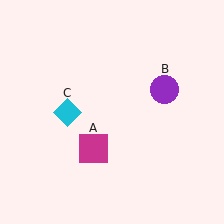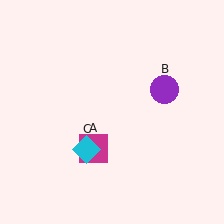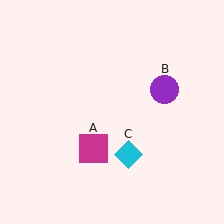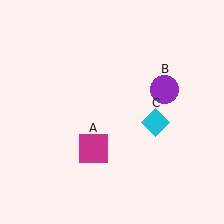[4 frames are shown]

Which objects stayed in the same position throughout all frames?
Magenta square (object A) and purple circle (object B) remained stationary.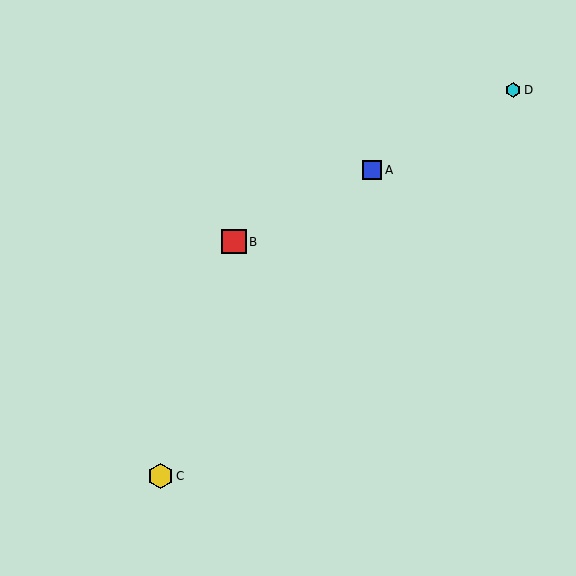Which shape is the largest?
The yellow hexagon (labeled C) is the largest.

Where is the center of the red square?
The center of the red square is at (234, 242).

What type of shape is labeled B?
Shape B is a red square.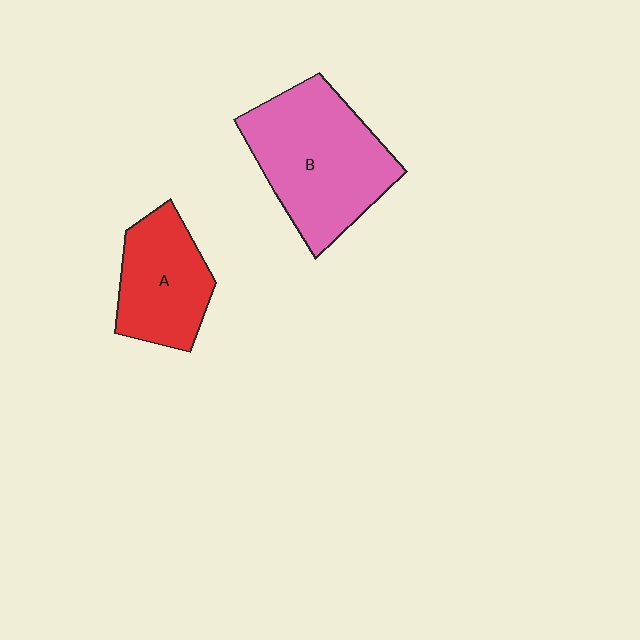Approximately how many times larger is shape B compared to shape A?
Approximately 1.6 times.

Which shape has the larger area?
Shape B (pink).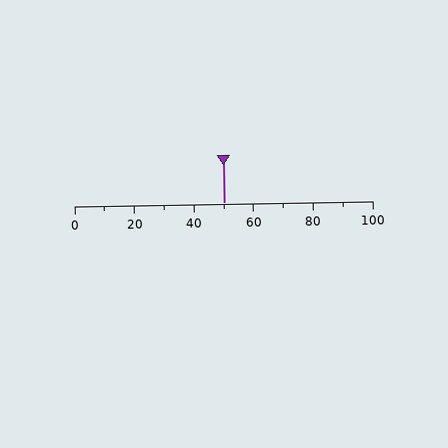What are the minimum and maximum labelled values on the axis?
The axis runs from 0 to 100.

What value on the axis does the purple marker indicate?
The marker indicates approximately 50.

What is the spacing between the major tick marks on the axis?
The major ticks are spaced 20 apart.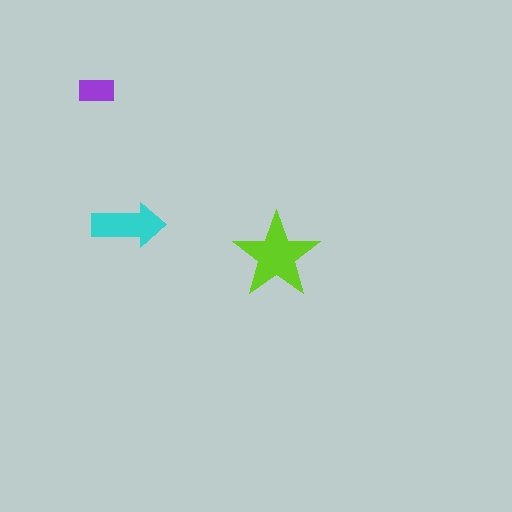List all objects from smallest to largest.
The purple rectangle, the cyan arrow, the lime star.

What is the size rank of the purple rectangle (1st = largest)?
3rd.